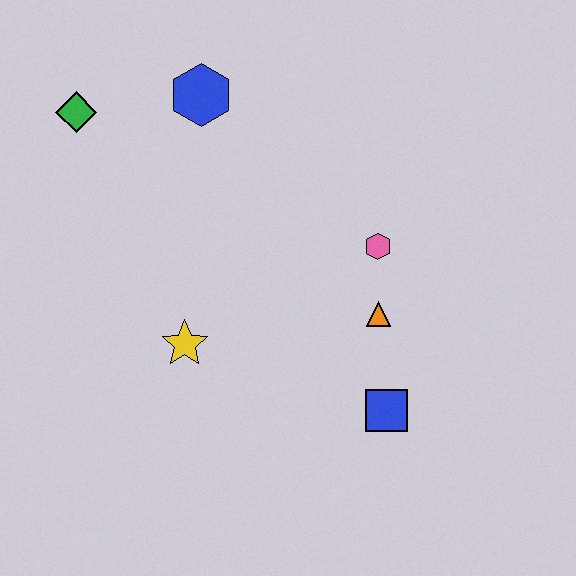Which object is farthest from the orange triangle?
The green diamond is farthest from the orange triangle.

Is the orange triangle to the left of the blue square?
Yes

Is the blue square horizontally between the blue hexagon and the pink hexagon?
No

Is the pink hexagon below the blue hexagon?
Yes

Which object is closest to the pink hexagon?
The orange triangle is closest to the pink hexagon.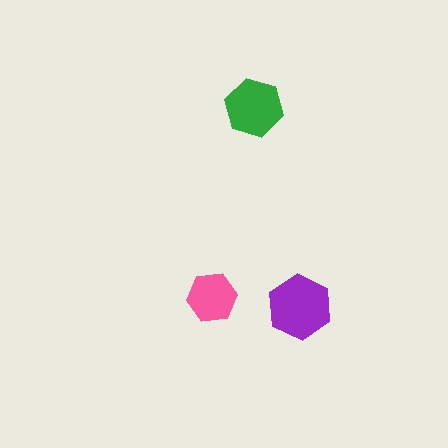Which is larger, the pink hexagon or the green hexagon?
The green one.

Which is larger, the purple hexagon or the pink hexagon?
The purple one.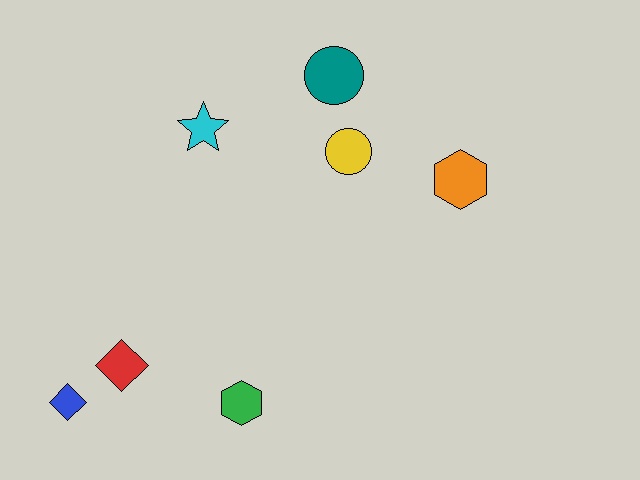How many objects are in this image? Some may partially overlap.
There are 7 objects.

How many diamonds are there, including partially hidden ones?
There are 2 diamonds.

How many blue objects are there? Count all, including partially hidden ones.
There is 1 blue object.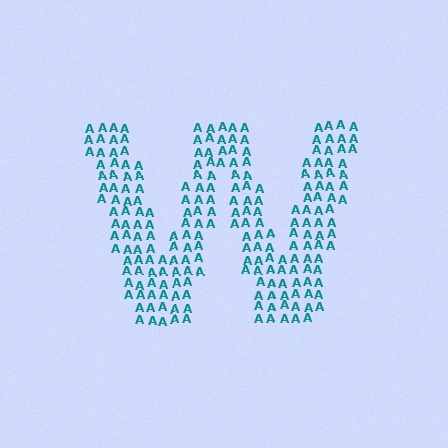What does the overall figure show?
The overall figure shows the letter W.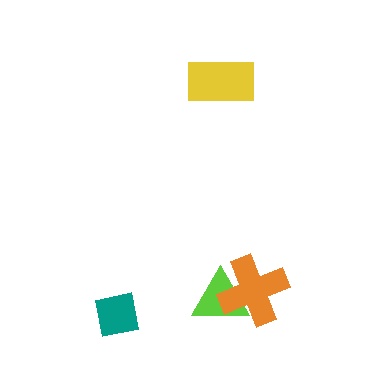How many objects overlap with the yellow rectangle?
0 objects overlap with the yellow rectangle.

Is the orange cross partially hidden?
No, no other shape covers it.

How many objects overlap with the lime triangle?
1 object overlaps with the lime triangle.